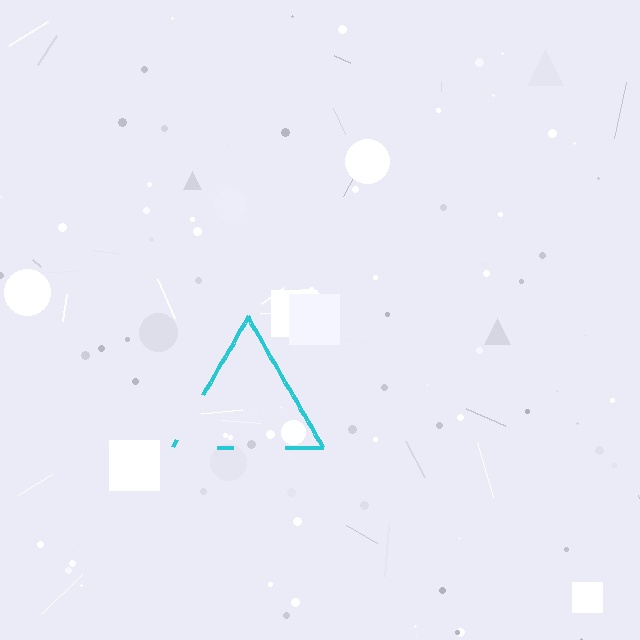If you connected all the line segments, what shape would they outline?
They would outline a triangle.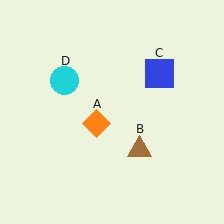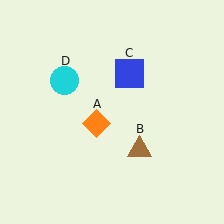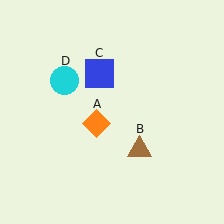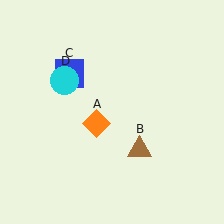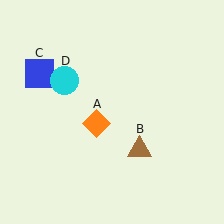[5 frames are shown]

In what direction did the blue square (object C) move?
The blue square (object C) moved left.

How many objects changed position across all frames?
1 object changed position: blue square (object C).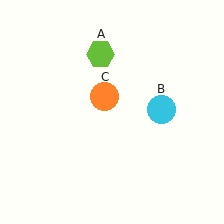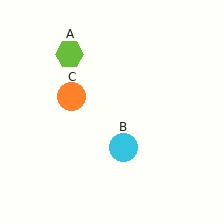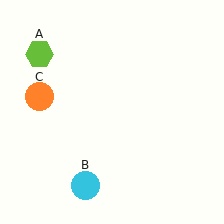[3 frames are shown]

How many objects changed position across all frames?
3 objects changed position: lime hexagon (object A), cyan circle (object B), orange circle (object C).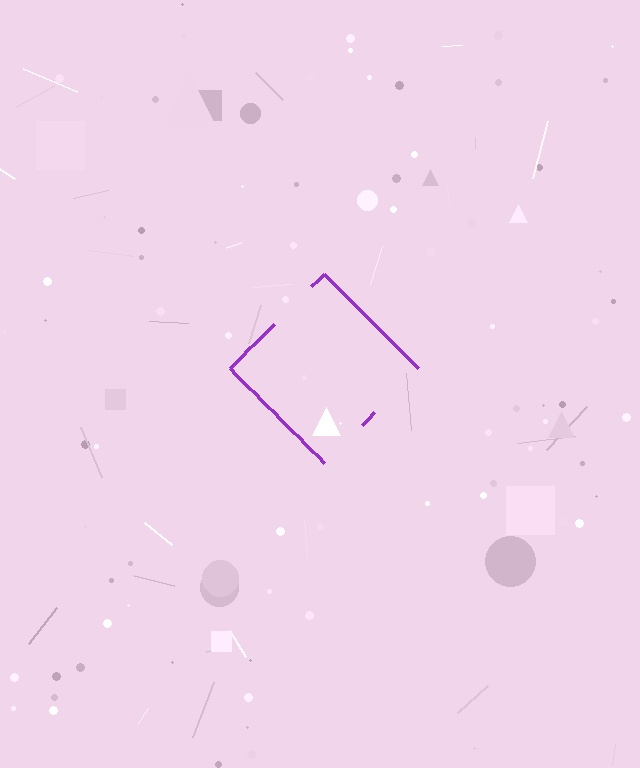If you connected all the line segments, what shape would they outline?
They would outline a diamond.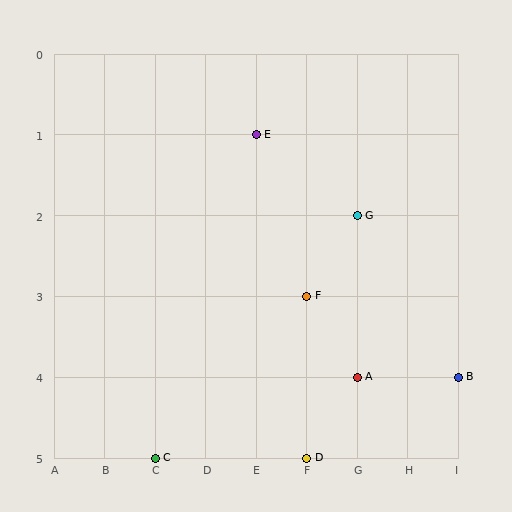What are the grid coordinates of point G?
Point G is at grid coordinates (G, 2).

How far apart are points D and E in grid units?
Points D and E are 1 column and 4 rows apart (about 4.1 grid units diagonally).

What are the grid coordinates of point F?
Point F is at grid coordinates (F, 3).